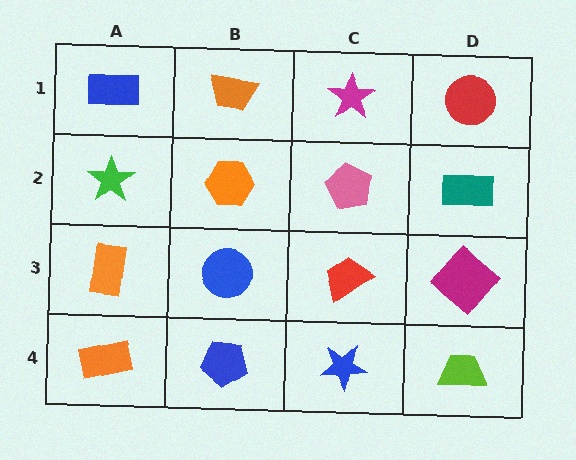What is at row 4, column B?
A blue pentagon.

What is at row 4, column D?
A lime trapezoid.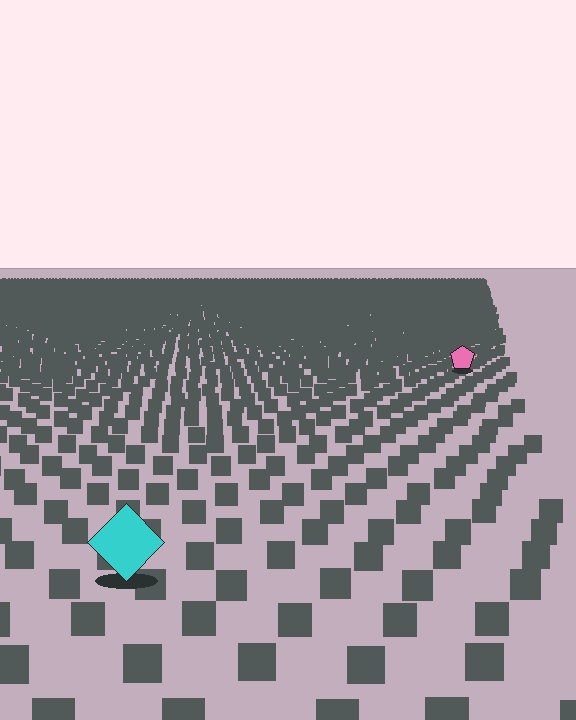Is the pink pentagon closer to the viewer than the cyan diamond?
No. The cyan diamond is closer — you can tell from the texture gradient: the ground texture is coarser near it.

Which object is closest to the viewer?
The cyan diamond is closest. The texture marks near it are larger and more spread out.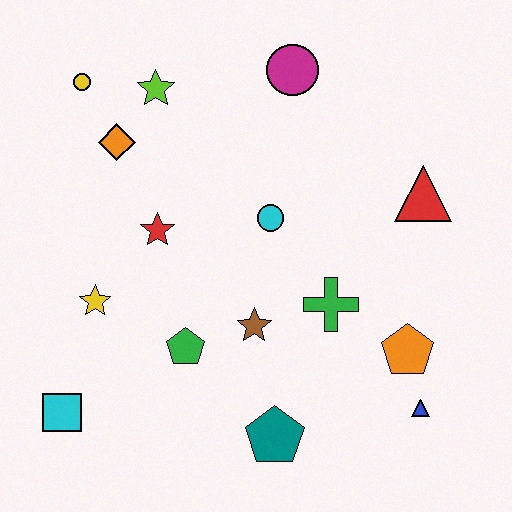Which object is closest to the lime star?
The orange diamond is closest to the lime star.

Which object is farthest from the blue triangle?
The yellow circle is farthest from the blue triangle.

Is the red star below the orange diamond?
Yes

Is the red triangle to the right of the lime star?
Yes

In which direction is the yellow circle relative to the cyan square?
The yellow circle is above the cyan square.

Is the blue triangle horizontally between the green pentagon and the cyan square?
No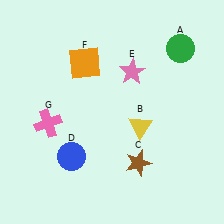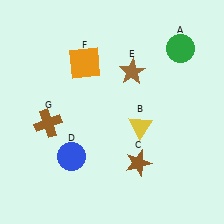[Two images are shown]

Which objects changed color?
E changed from pink to brown. G changed from pink to brown.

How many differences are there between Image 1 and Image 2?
There are 2 differences between the two images.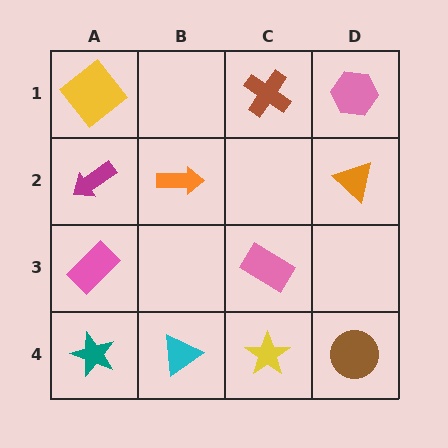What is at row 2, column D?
An orange triangle.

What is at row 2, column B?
An orange arrow.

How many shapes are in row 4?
4 shapes.